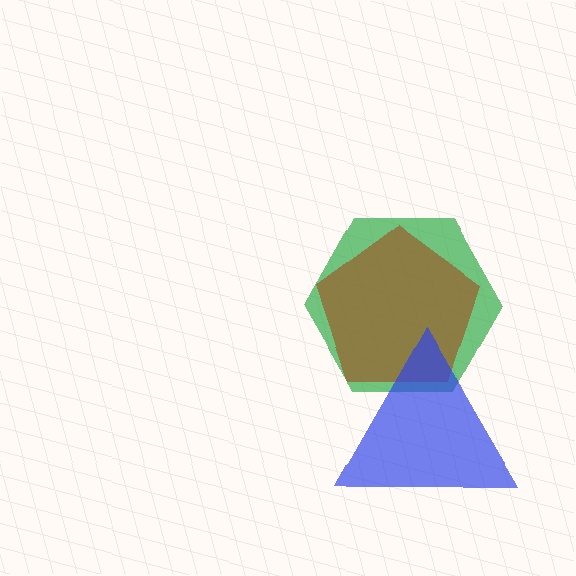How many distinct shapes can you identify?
There are 3 distinct shapes: a green hexagon, a brown pentagon, a blue triangle.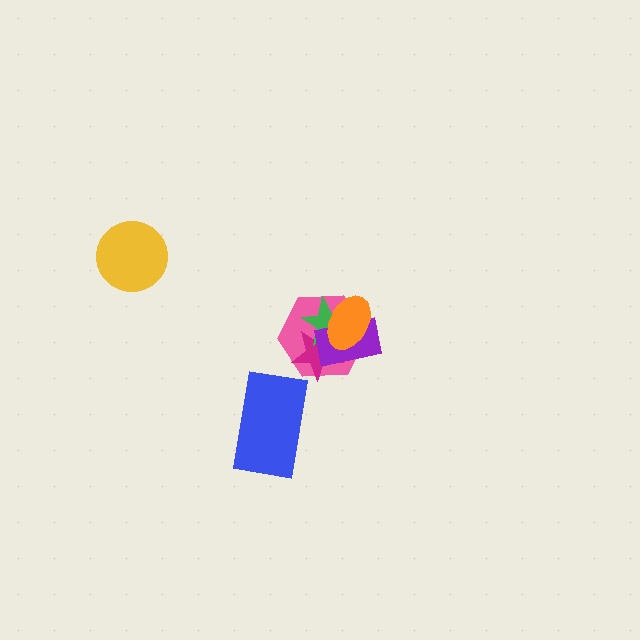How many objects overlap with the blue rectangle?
0 objects overlap with the blue rectangle.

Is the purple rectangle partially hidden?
Yes, it is partially covered by another shape.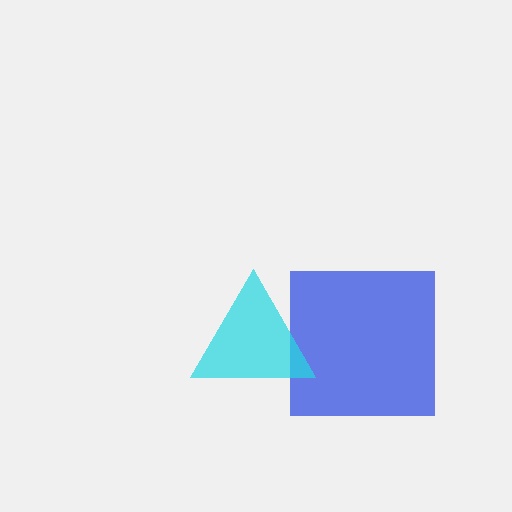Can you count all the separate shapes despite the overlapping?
Yes, there are 2 separate shapes.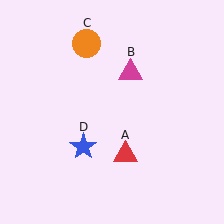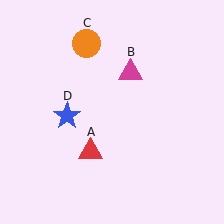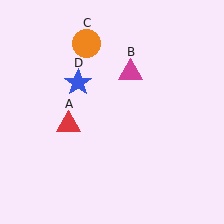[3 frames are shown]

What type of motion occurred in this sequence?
The red triangle (object A), blue star (object D) rotated clockwise around the center of the scene.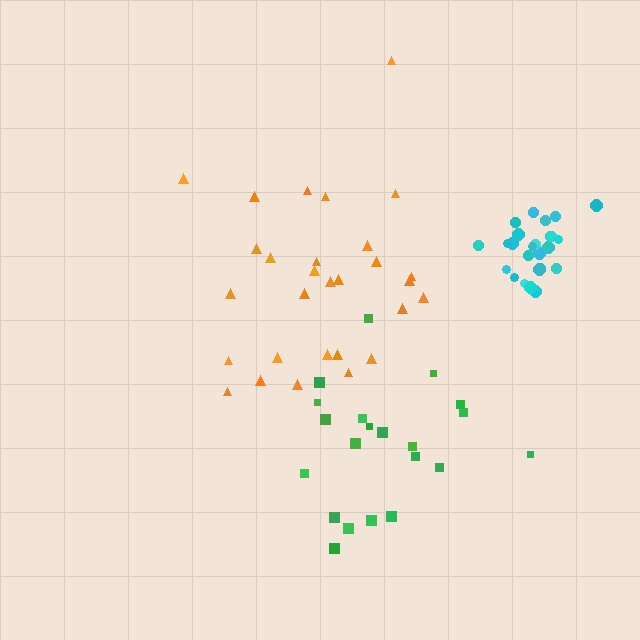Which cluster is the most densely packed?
Cyan.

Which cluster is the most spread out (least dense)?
Orange.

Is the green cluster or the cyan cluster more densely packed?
Cyan.